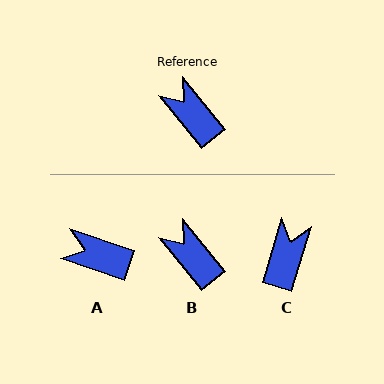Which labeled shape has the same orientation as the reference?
B.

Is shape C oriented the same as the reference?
No, it is off by about 55 degrees.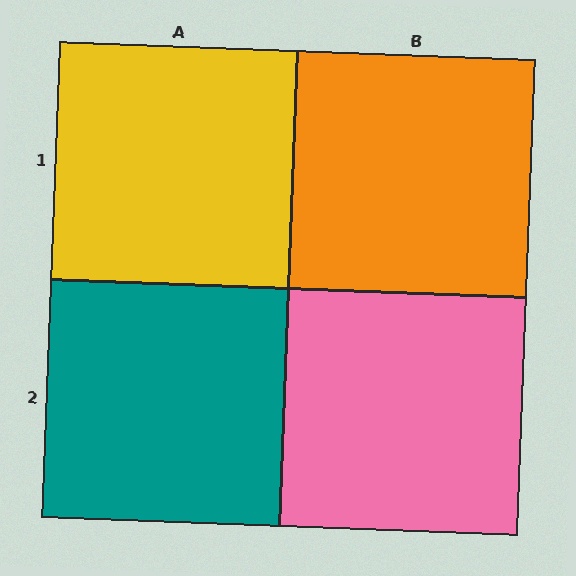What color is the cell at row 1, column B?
Orange.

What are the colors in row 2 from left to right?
Teal, pink.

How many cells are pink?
1 cell is pink.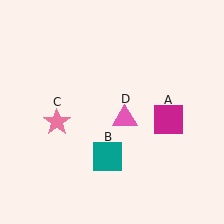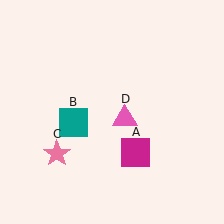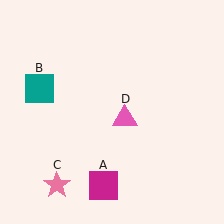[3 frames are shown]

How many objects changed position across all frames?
3 objects changed position: magenta square (object A), teal square (object B), pink star (object C).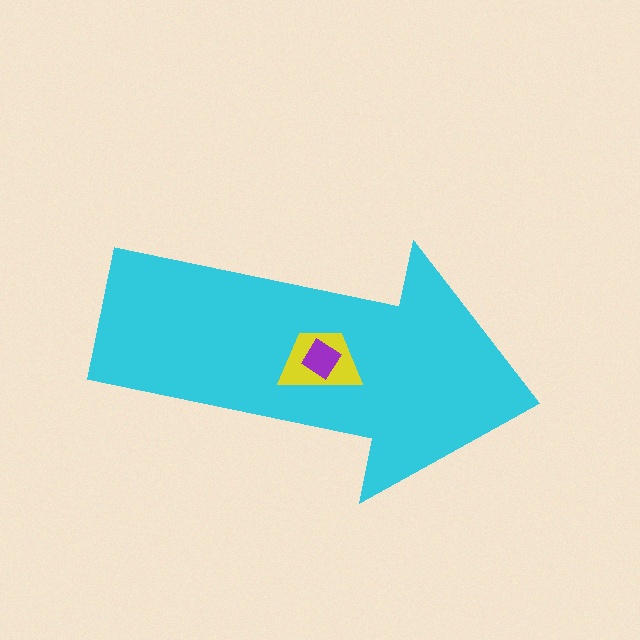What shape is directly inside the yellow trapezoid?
The purple diamond.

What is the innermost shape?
The purple diamond.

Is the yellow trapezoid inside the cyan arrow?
Yes.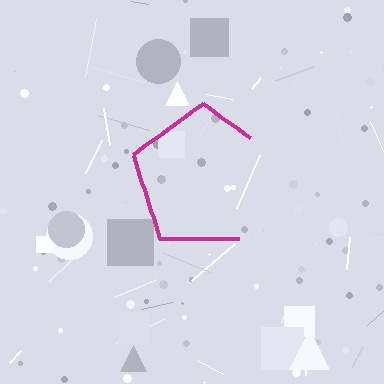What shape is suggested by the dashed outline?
The dashed outline suggests a pentagon.